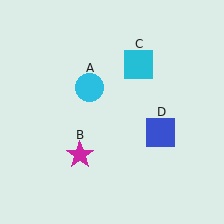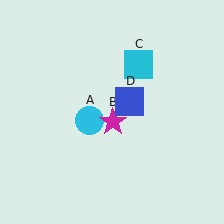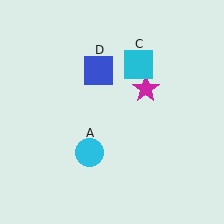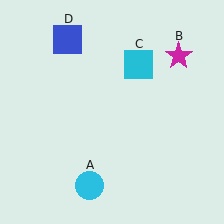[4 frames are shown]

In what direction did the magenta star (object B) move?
The magenta star (object B) moved up and to the right.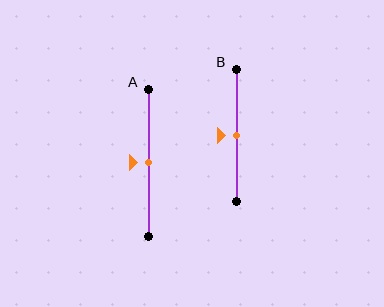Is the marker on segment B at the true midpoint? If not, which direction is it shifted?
Yes, the marker on segment B is at the true midpoint.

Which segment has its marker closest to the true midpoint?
Segment A has its marker closest to the true midpoint.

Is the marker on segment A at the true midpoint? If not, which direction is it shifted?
Yes, the marker on segment A is at the true midpoint.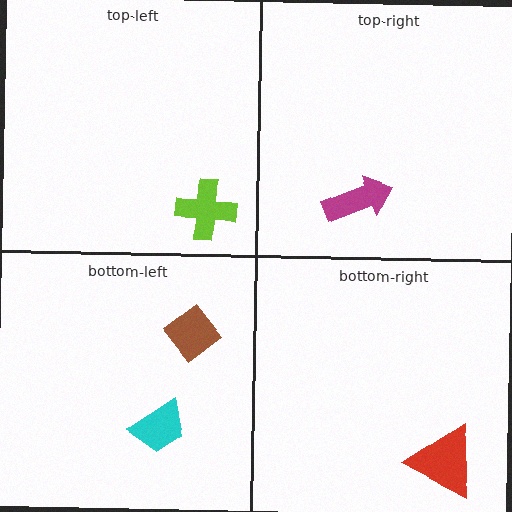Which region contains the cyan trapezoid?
The bottom-left region.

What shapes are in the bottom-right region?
The red triangle.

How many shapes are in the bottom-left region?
2.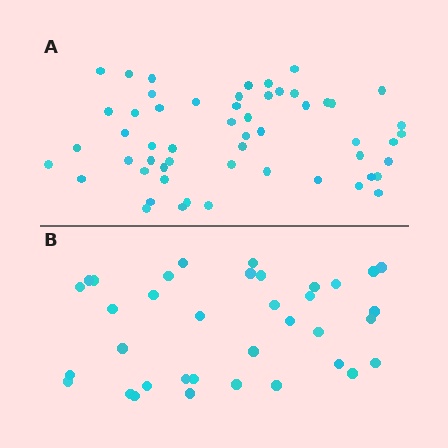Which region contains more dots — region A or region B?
Region A (the top region) has more dots.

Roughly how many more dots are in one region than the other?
Region A has approximately 20 more dots than region B.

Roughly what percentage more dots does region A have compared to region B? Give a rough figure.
About 55% more.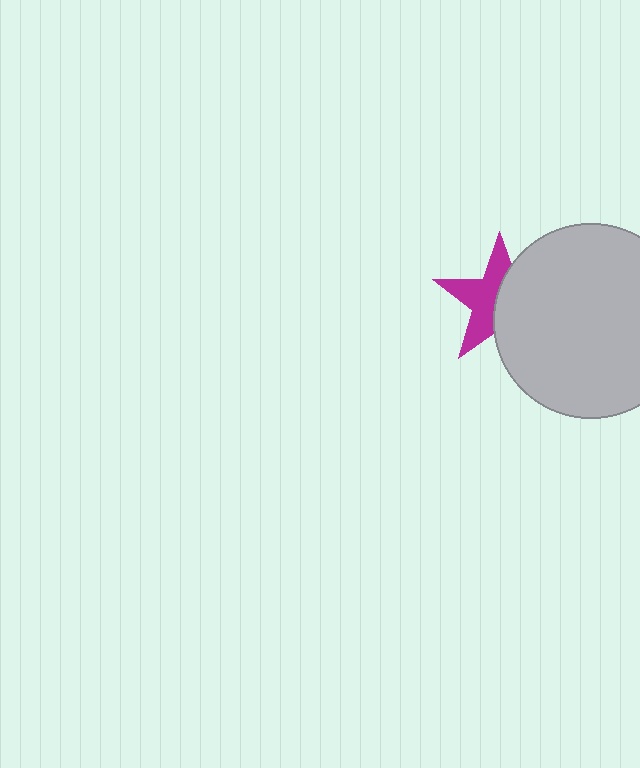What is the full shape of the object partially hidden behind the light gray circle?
The partially hidden object is a magenta star.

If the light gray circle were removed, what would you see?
You would see the complete magenta star.